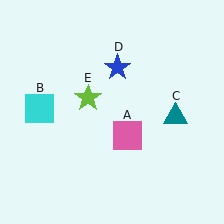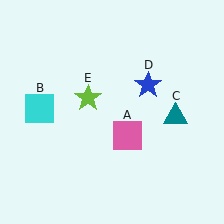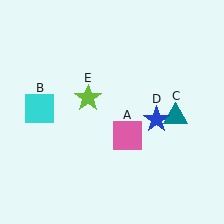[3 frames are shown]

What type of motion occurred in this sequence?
The blue star (object D) rotated clockwise around the center of the scene.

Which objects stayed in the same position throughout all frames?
Pink square (object A) and cyan square (object B) and teal triangle (object C) and lime star (object E) remained stationary.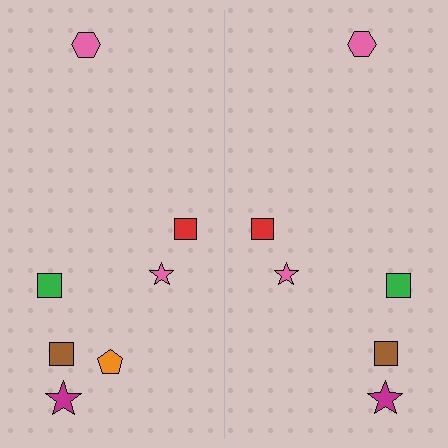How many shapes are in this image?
There are 13 shapes in this image.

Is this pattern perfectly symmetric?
No, the pattern is not perfectly symmetric. A orange pentagon is missing from the right side.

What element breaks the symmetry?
A orange pentagon is missing from the right side.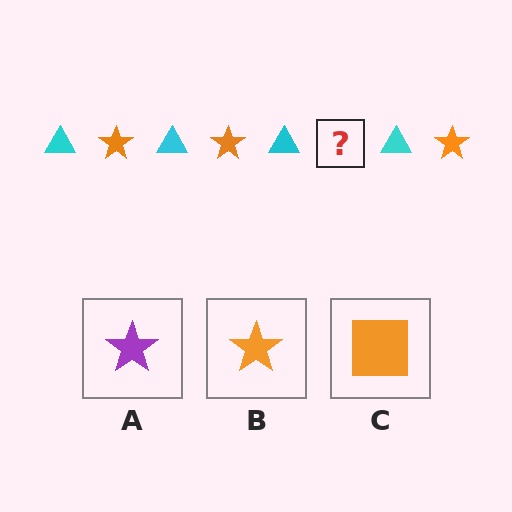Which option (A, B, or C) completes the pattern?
B.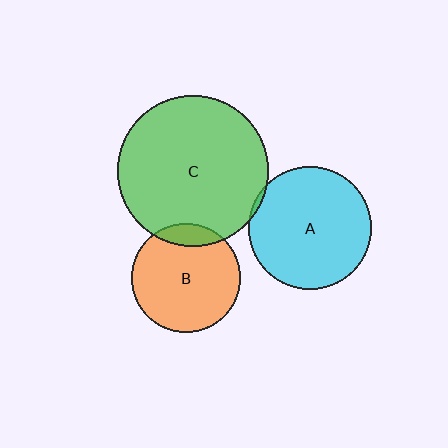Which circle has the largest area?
Circle C (green).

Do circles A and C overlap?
Yes.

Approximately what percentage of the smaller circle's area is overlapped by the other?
Approximately 5%.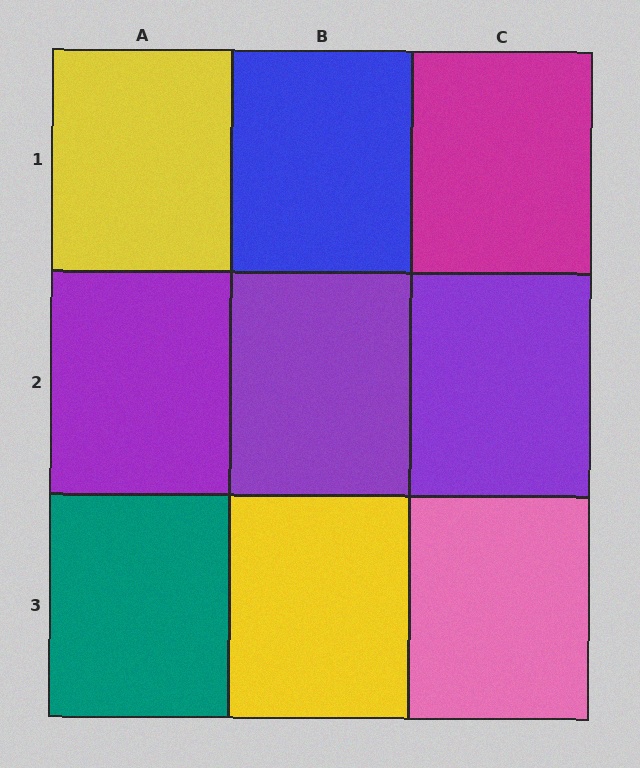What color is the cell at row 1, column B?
Blue.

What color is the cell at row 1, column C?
Magenta.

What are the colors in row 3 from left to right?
Teal, yellow, pink.